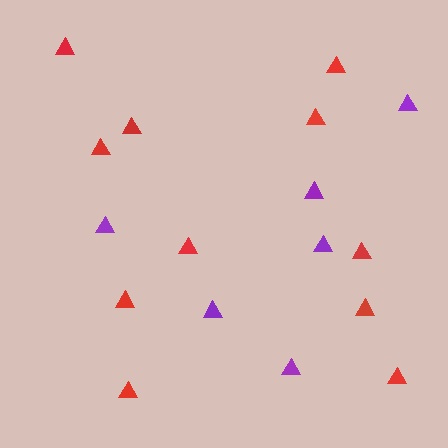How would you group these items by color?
There are 2 groups: one group of purple triangles (6) and one group of red triangles (11).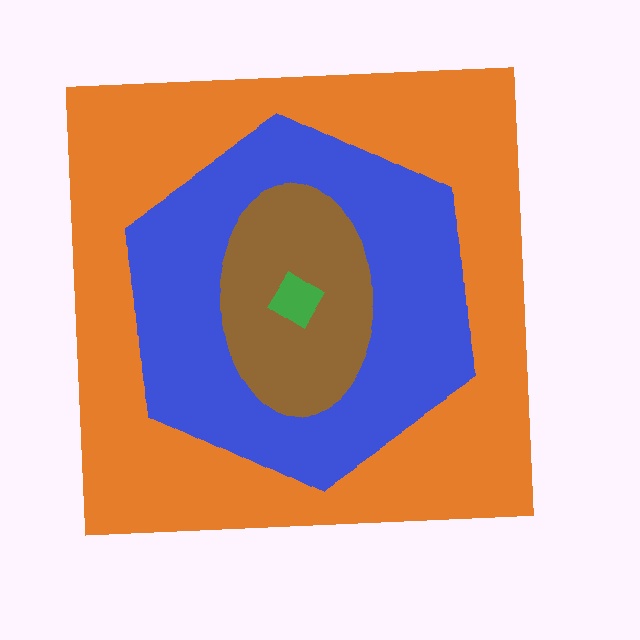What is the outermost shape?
The orange square.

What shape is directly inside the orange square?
The blue hexagon.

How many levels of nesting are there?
4.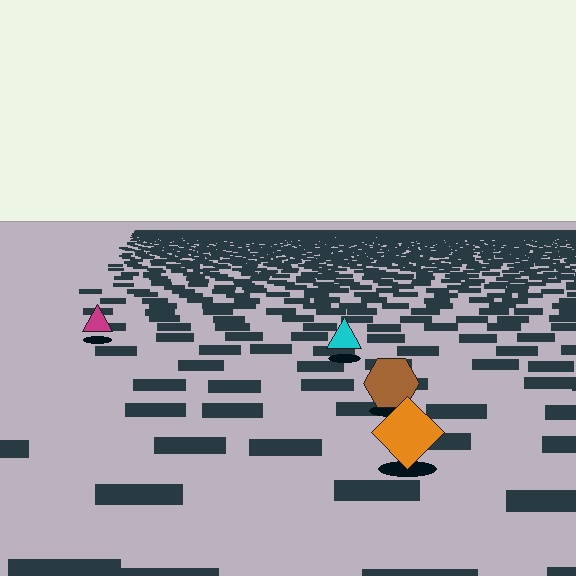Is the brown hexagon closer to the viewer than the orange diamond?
No. The orange diamond is closer — you can tell from the texture gradient: the ground texture is coarser near it.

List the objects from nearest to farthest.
From nearest to farthest: the orange diamond, the brown hexagon, the cyan triangle, the magenta triangle.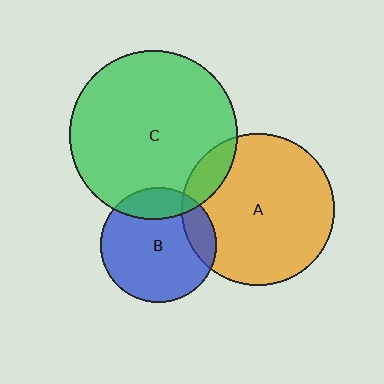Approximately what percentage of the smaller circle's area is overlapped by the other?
Approximately 20%.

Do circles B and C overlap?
Yes.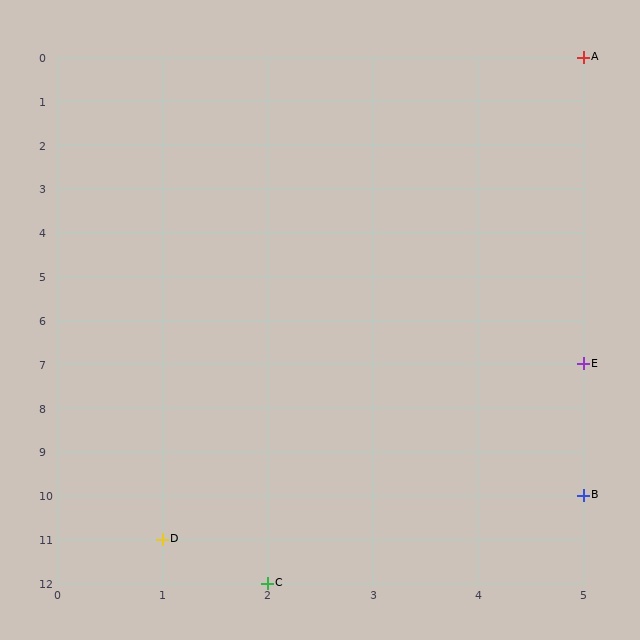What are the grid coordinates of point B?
Point B is at grid coordinates (5, 10).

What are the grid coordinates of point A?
Point A is at grid coordinates (5, 0).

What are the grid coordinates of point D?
Point D is at grid coordinates (1, 11).